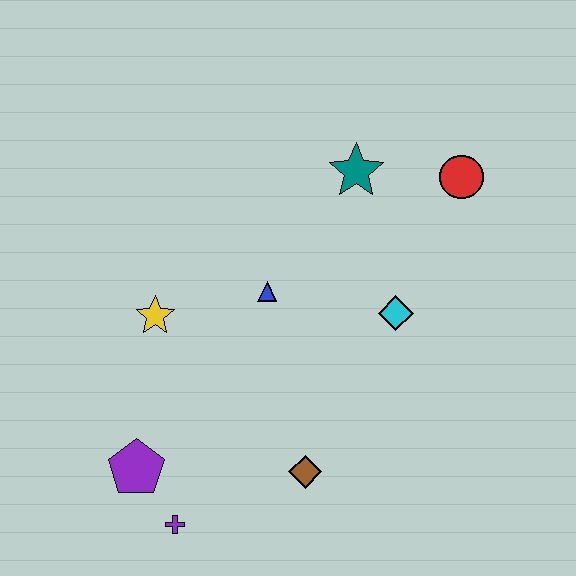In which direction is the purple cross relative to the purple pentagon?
The purple cross is below the purple pentagon.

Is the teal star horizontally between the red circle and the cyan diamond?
No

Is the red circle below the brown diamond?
No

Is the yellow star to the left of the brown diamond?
Yes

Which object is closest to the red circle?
The teal star is closest to the red circle.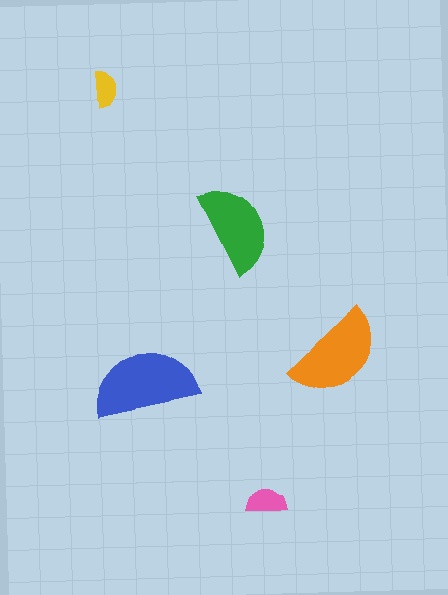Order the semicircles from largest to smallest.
the blue one, the orange one, the green one, the pink one, the yellow one.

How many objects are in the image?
There are 5 objects in the image.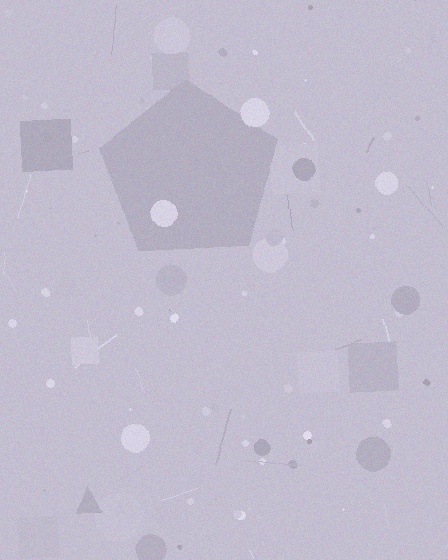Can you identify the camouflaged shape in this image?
The camouflaged shape is a pentagon.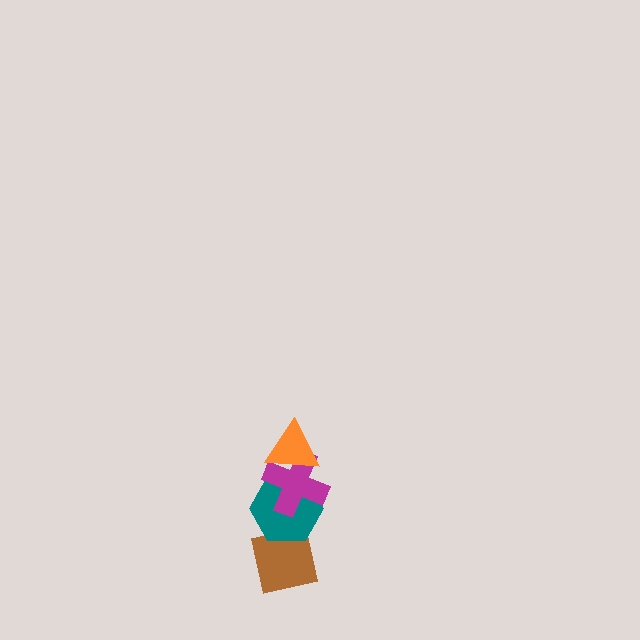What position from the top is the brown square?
The brown square is 4th from the top.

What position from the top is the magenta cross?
The magenta cross is 2nd from the top.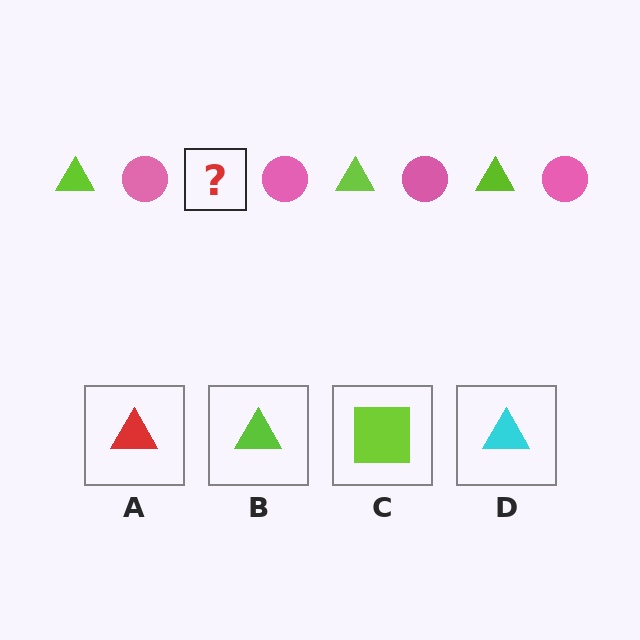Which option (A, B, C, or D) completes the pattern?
B.